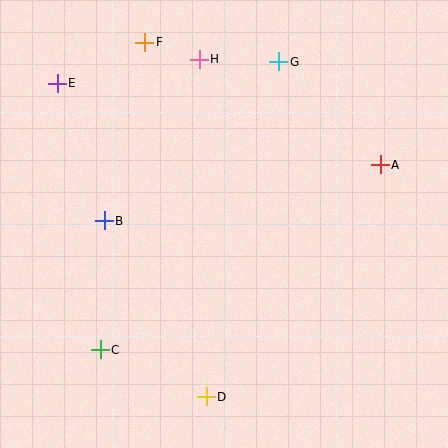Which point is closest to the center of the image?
Point B at (104, 221) is closest to the center.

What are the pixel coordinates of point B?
Point B is at (104, 221).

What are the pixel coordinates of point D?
Point D is at (206, 397).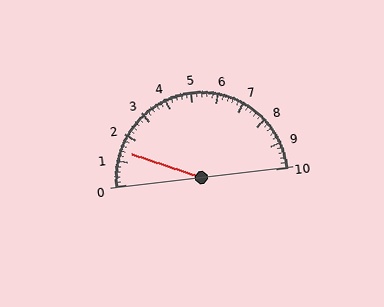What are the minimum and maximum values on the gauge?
The gauge ranges from 0 to 10.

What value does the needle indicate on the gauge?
The needle indicates approximately 1.4.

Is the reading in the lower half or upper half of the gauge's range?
The reading is in the lower half of the range (0 to 10).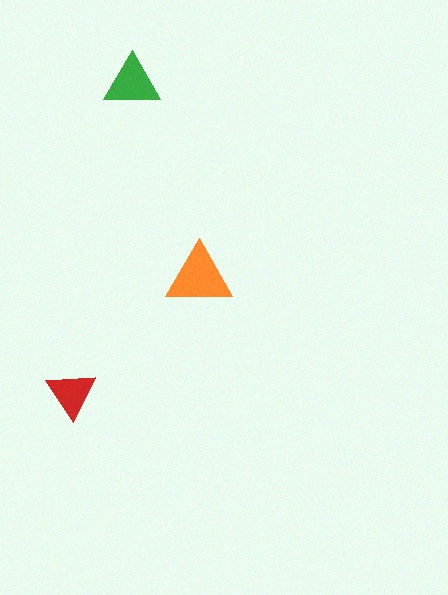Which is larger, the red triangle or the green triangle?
The green one.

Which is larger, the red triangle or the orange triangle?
The orange one.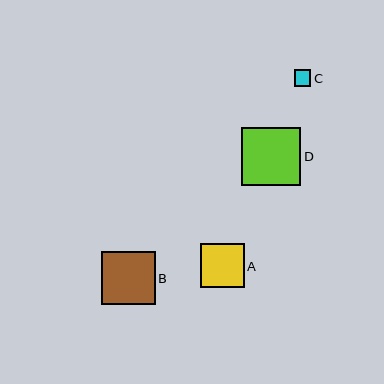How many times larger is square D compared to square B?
Square D is approximately 1.1 times the size of square B.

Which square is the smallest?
Square C is the smallest with a size of approximately 16 pixels.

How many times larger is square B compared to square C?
Square B is approximately 3.2 times the size of square C.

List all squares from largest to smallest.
From largest to smallest: D, B, A, C.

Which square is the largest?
Square D is the largest with a size of approximately 59 pixels.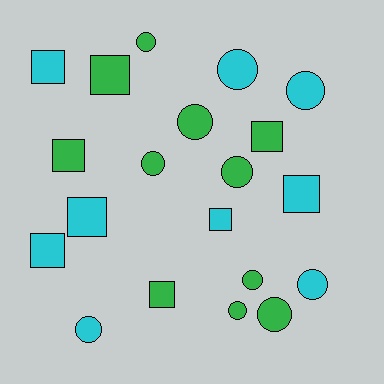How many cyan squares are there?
There are 5 cyan squares.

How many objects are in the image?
There are 20 objects.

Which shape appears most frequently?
Circle, with 11 objects.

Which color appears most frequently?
Green, with 11 objects.